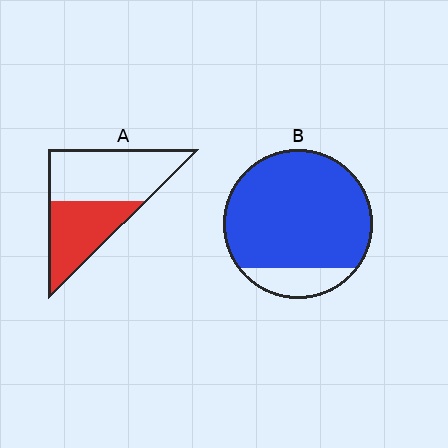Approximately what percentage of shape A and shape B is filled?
A is approximately 45% and B is approximately 85%.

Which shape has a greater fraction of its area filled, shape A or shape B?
Shape B.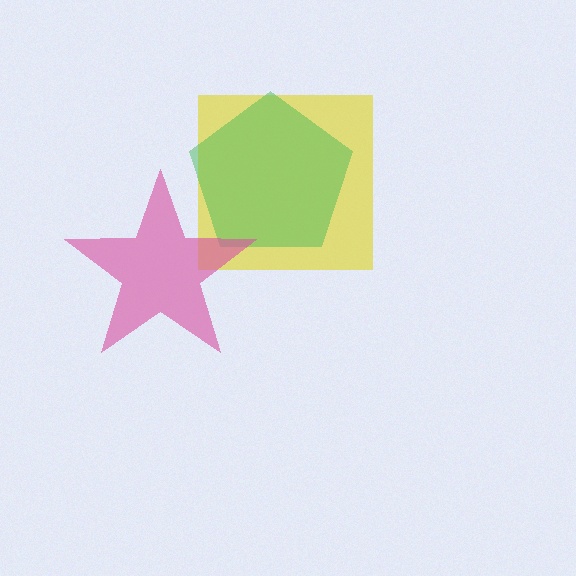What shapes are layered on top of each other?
The layered shapes are: a yellow square, a green pentagon, a pink star.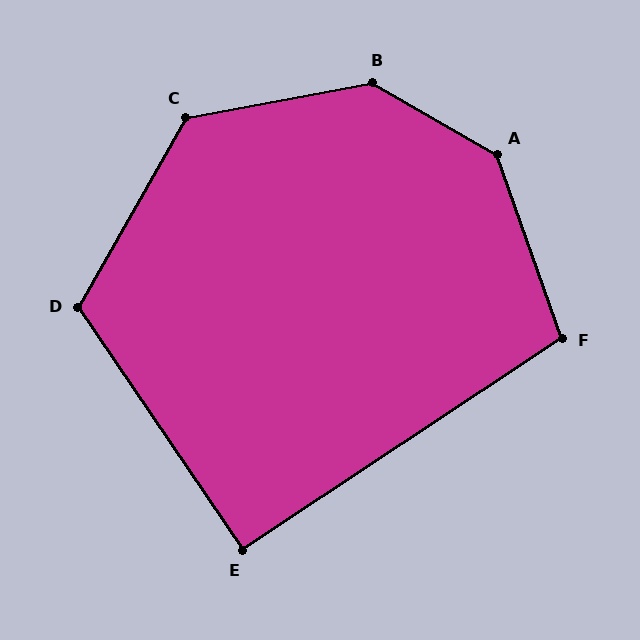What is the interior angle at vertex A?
Approximately 139 degrees (obtuse).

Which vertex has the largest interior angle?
B, at approximately 140 degrees.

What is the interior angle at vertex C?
Approximately 130 degrees (obtuse).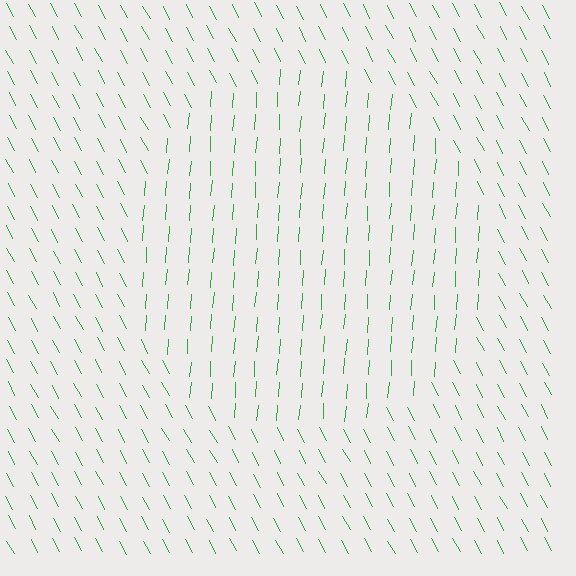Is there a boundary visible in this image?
Yes, there is a texture boundary formed by a change in line orientation.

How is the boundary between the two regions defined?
The boundary is defined purely by a change in line orientation (approximately 33 degrees difference). All lines are the same color and thickness.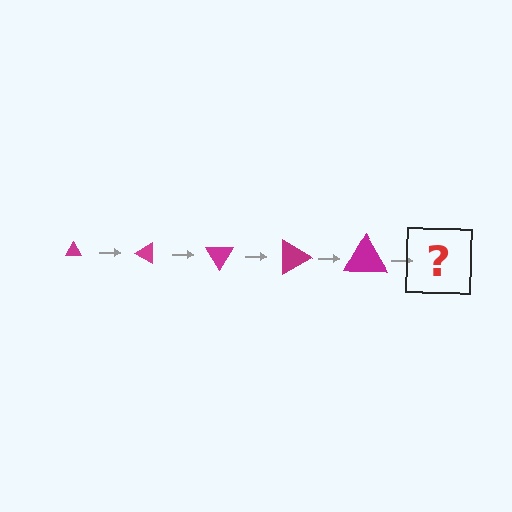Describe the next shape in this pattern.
It should be a triangle, larger than the previous one and rotated 150 degrees from the start.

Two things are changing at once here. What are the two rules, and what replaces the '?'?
The two rules are that the triangle grows larger each step and it rotates 30 degrees each step. The '?' should be a triangle, larger than the previous one and rotated 150 degrees from the start.